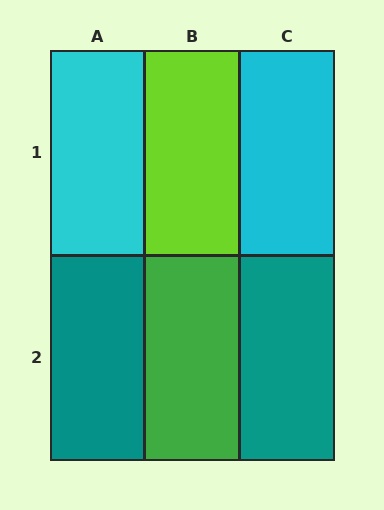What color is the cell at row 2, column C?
Teal.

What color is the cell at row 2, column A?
Teal.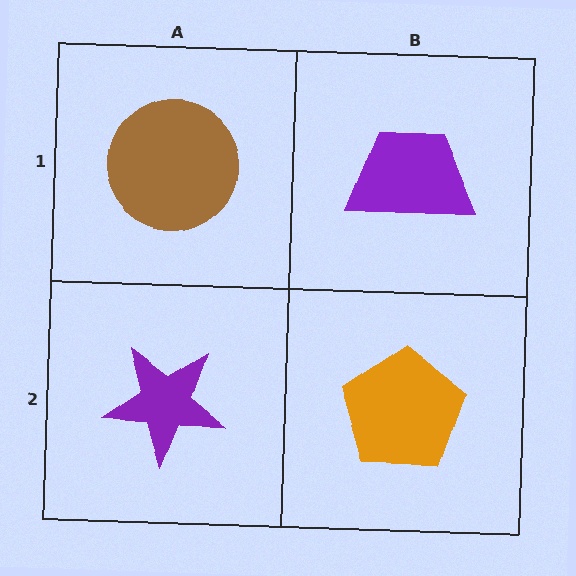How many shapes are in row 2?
2 shapes.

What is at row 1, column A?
A brown circle.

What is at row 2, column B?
An orange pentagon.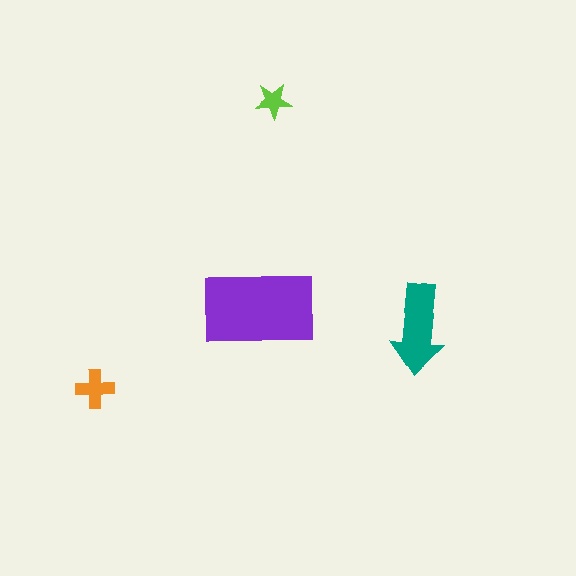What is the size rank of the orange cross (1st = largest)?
3rd.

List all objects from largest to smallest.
The purple rectangle, the teal arrow, the orange cross, the lime star.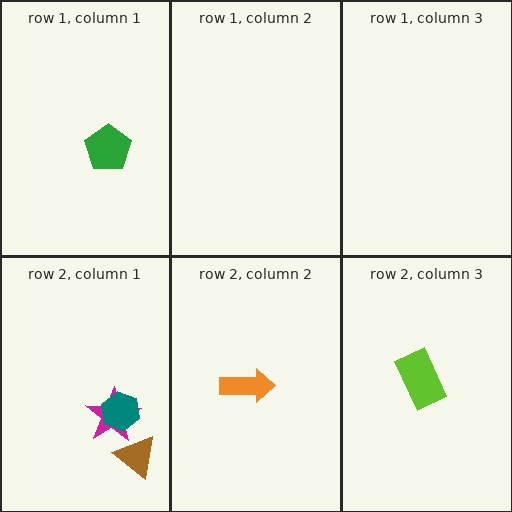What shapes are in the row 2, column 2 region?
The orange arrow.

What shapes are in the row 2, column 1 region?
The magenta star, the brown triangle, the teal hexagon.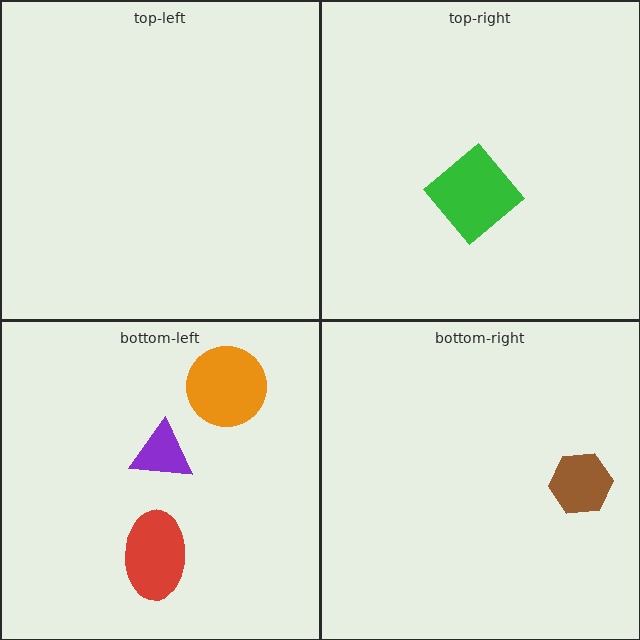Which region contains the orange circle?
The bottom-left region.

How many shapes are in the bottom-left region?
3.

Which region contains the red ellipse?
The bottom-left region.